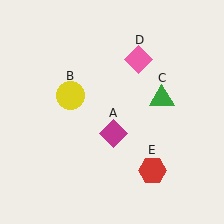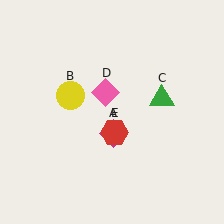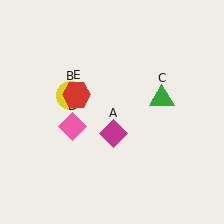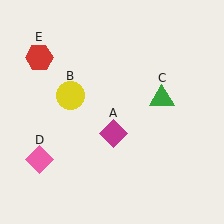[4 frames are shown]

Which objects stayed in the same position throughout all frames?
Magenta diamond (object A) and yellow circle (object B) and green triangle (object C) remained stationary.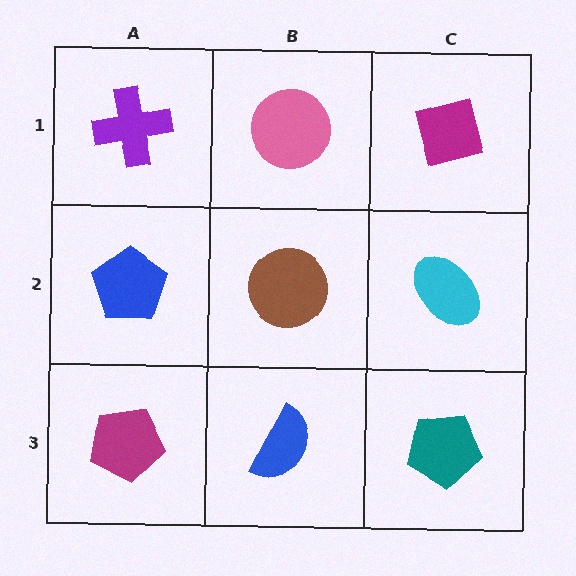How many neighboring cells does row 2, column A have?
3.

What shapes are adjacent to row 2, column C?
A magenta square (row 1, column C), a teal pentagon (row 3, column C), a brown circle (row 2, column B).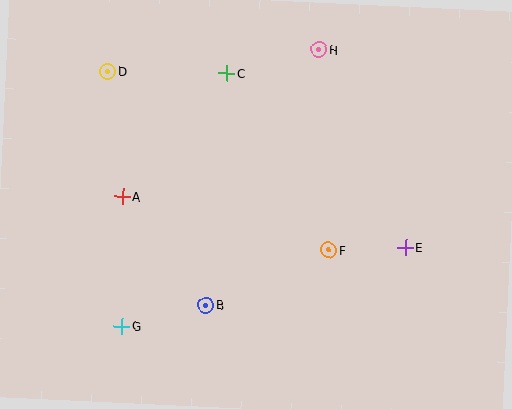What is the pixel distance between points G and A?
The distance between G and A is 130 pixels.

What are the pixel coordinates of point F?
Point F is at (329, 250).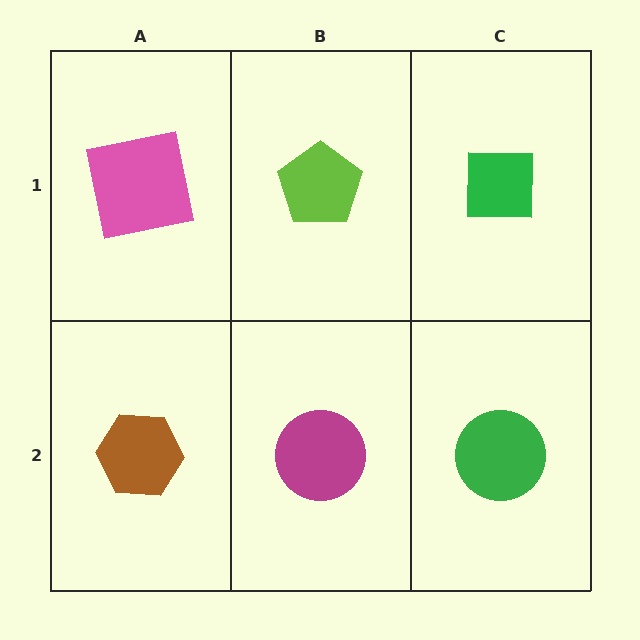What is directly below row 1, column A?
A brown hexagon.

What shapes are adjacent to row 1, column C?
A green circle (row 2, column C), a lime pentagon (row 1, column B).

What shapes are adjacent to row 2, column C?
A green square (row 1, column C), a magenta circle (row 2, column B).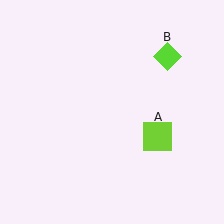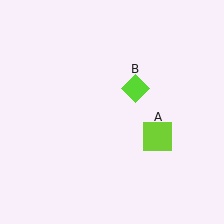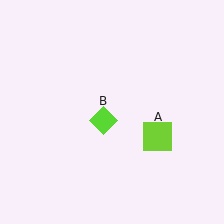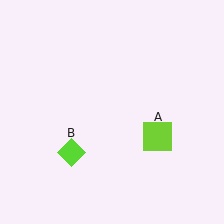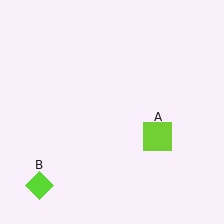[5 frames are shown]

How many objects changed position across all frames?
1 object changed position: lime diamond (object B).